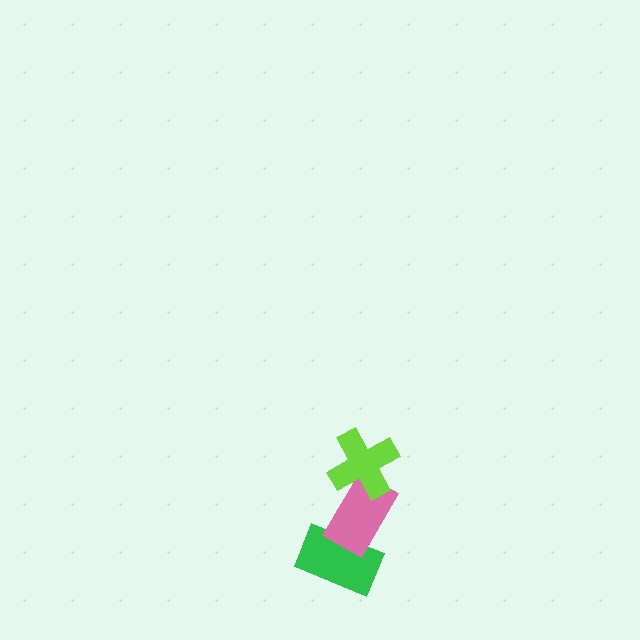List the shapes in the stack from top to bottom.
From top to bottom: the lime cross, the pink rectangle, the green rectangle.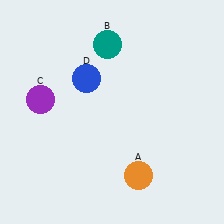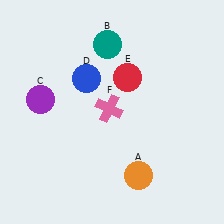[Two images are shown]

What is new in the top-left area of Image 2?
A pink cross (F) was added in the top-left area of Image 2.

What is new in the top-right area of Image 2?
A red circle (E) was added in the top-right area of Image 2.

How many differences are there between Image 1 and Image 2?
There are 2 differences between the two images.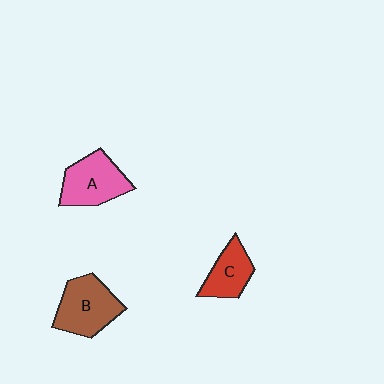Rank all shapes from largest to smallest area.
From largest to smallest: B (brown), A (pink), C (red).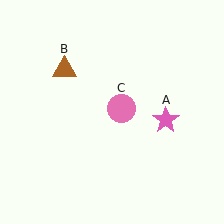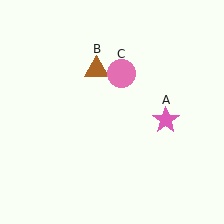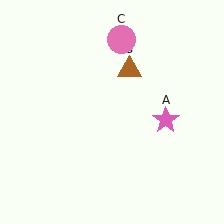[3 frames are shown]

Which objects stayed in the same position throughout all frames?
Pink star (object A) remained stationary.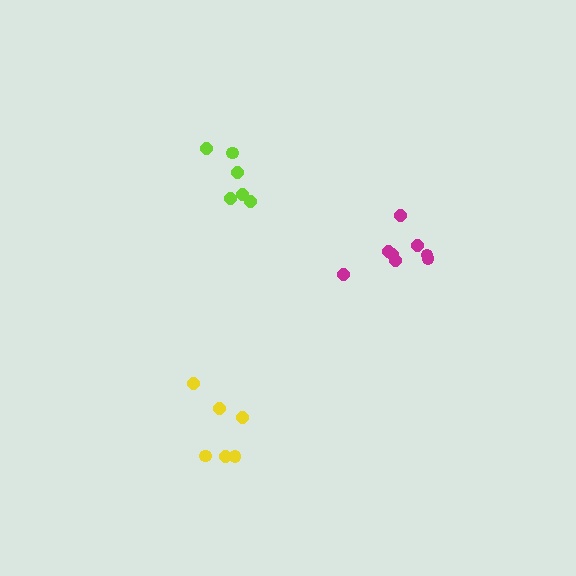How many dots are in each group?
Group 1: 8 dots, Group 2: 6 dots, Group 3: 6 dots (20 total).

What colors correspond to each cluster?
The clusters are colored: magenta, yellow, lime.